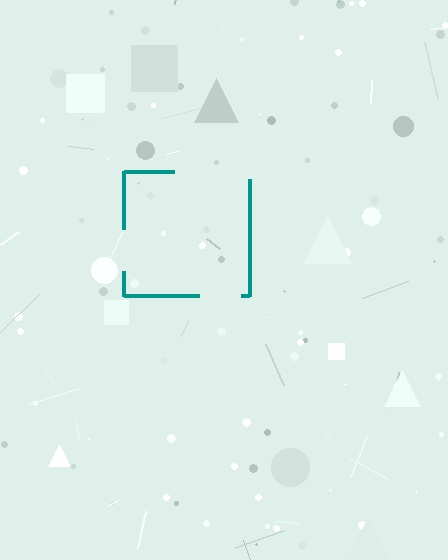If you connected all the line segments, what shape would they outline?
They would outline a square.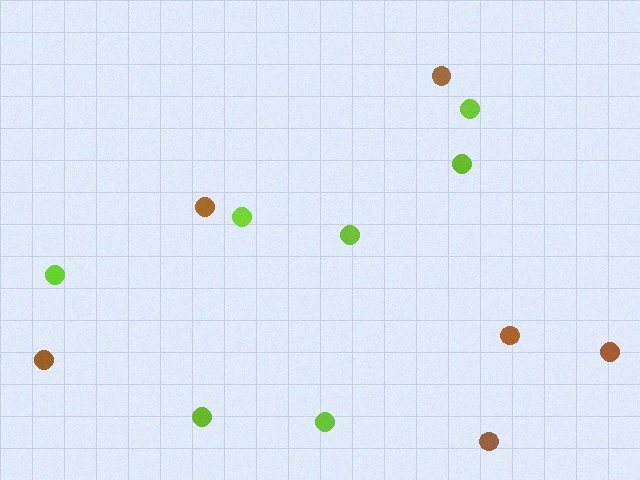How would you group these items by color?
There are 2 groups: one group of lime circles (7) and one group of brown circles (6).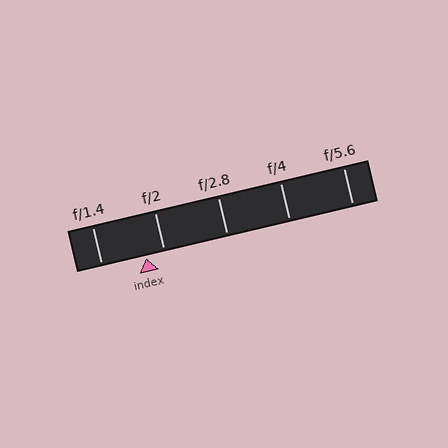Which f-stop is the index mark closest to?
The index mark is closest to f/2.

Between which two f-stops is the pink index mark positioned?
The index mark is between f/1.4 and f/2.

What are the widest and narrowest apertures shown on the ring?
The widest aperture shown is f/1.4 and the narrowest is f/5.6.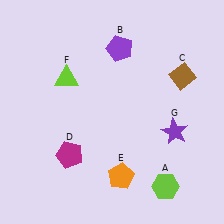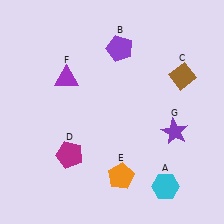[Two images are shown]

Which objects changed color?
A changed from lime to cyan. F changed from lime to purple.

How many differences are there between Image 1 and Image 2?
There are 2 differences between the two images.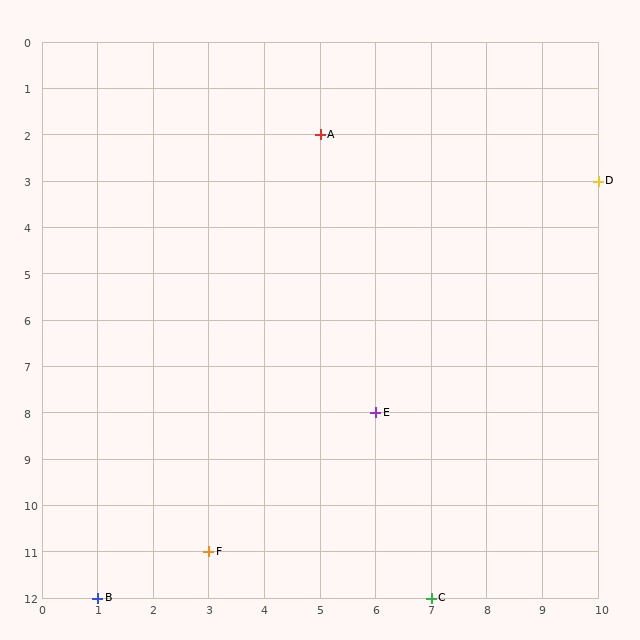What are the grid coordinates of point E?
Point E is at grid coordinates (6, 8).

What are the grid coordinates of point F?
Point F is at grid coordinates (3, 11).